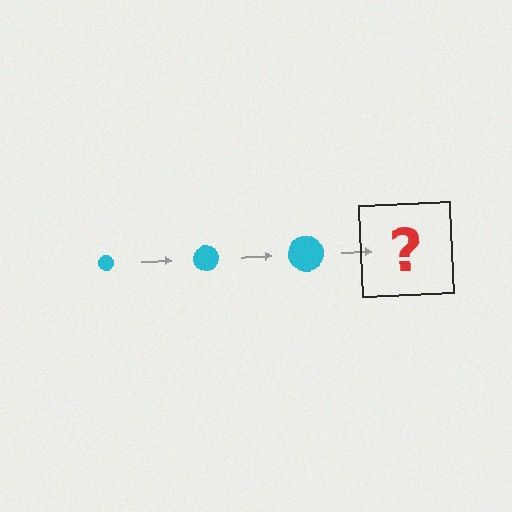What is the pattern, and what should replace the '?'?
The pattern is that the circle gets progressively larger each step. The '?' should be a cyan circle, larger than the previous one.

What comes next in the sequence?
The next element should be a cyan circle, larger than the previous one.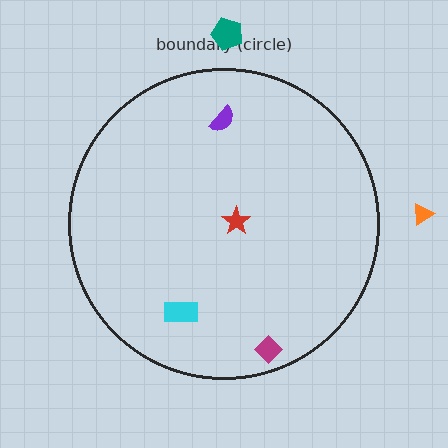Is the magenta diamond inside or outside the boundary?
Inside.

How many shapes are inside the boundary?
4 inside, 2 outside.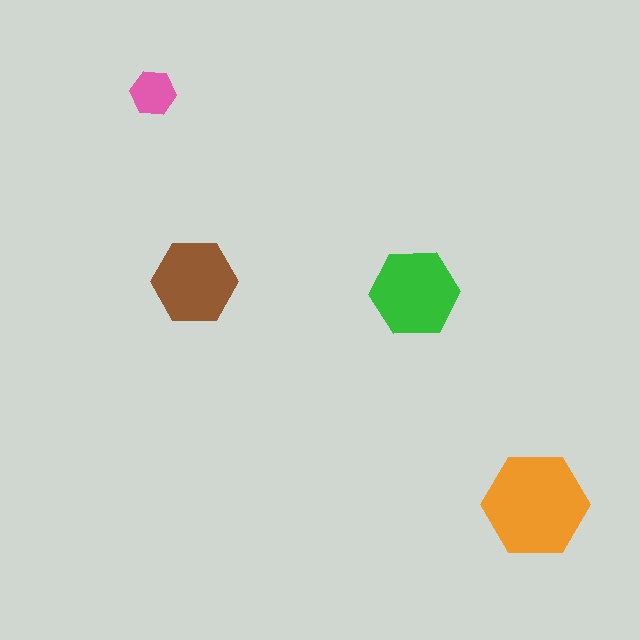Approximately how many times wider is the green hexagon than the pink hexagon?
About 2 times wider.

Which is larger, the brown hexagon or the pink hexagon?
The brown one.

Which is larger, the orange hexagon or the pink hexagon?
The orange one.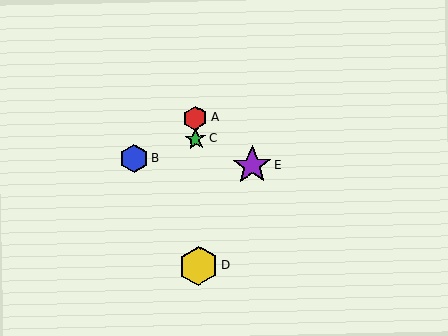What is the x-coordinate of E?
Object E is at x≈252.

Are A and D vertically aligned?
Yes, both are at x≈195.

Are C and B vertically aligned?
No, C is at x≈196 and B is at x≈134.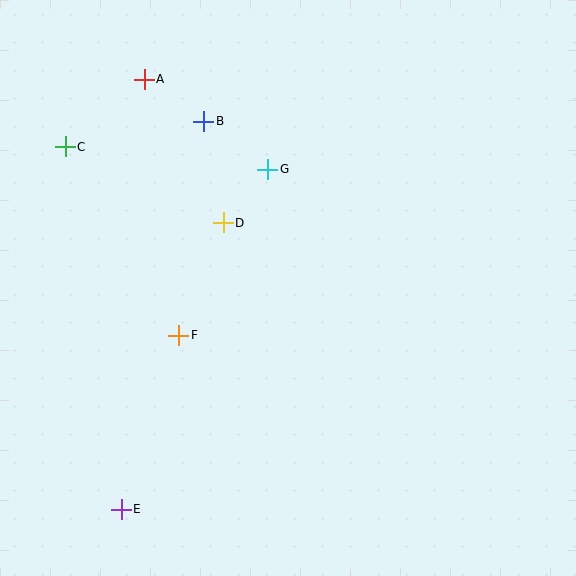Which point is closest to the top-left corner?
Point C is closest to the top-left corner.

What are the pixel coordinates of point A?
Point A is at (144, 79).